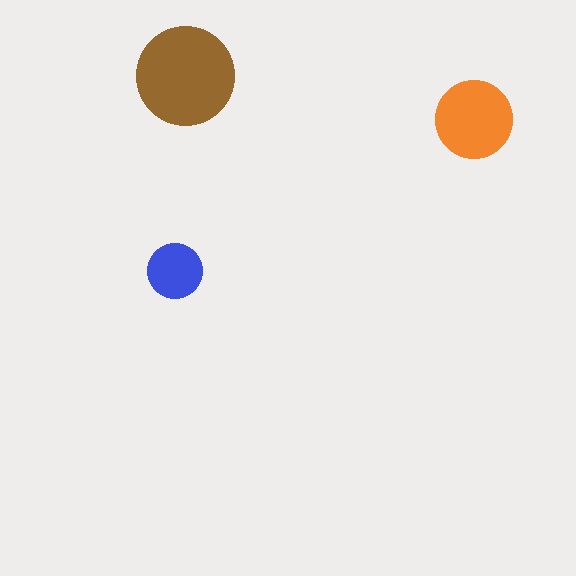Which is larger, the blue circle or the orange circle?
The orange one.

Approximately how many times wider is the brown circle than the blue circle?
About 2 times wider.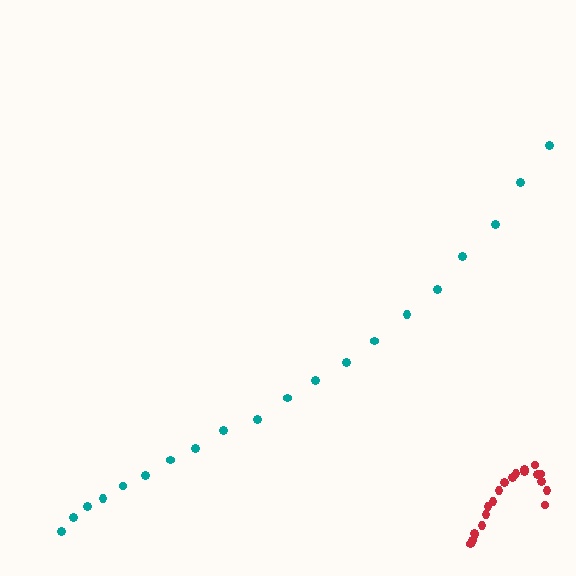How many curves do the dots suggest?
There are 2 distinct paths.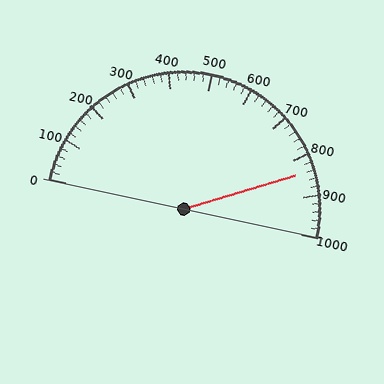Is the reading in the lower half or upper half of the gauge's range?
The reading is in the upper half of the range (0 to 1000).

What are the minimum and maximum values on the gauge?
The gauge ranges from 0 to 1000.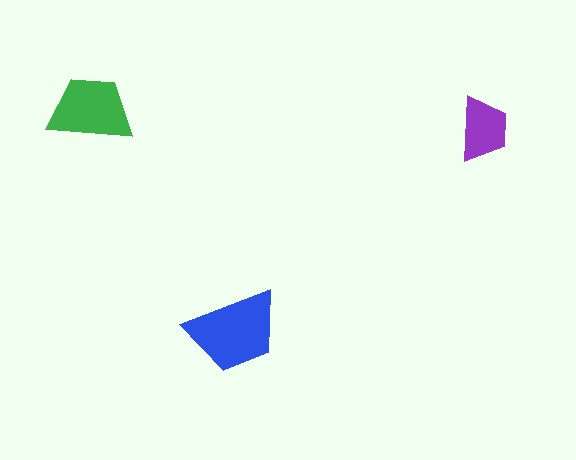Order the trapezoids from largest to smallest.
the blue one, the green one, the purple one.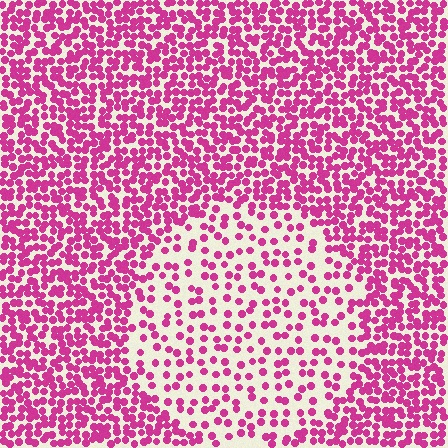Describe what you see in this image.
The image contains small magenta elements arranged at two different densities. A circle-shaped region is visible where the elements are less densely packed than the surrounding area.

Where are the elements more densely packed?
The elements are more densely packed outside the circle boundary.